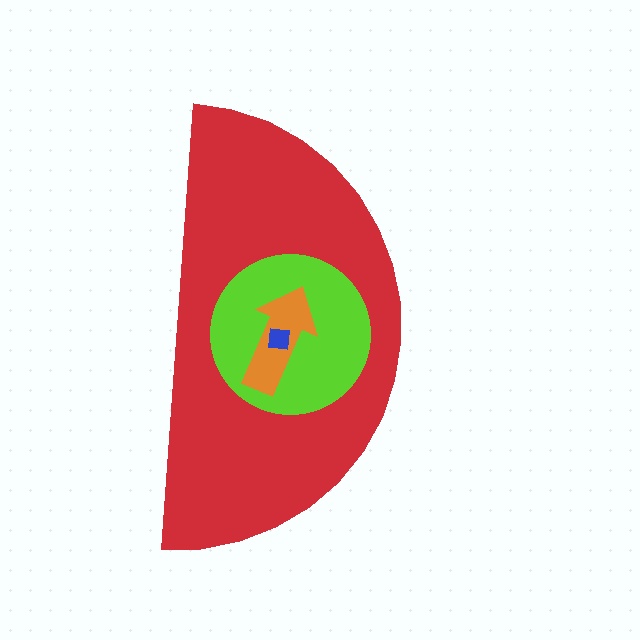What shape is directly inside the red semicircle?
The lime circle.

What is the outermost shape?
The red semicircle.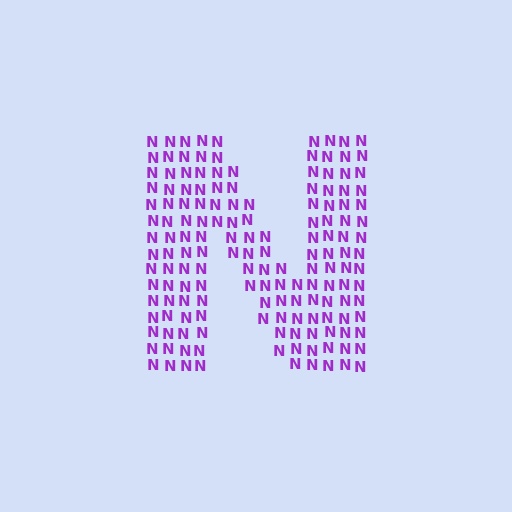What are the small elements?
The small elements are letter N's.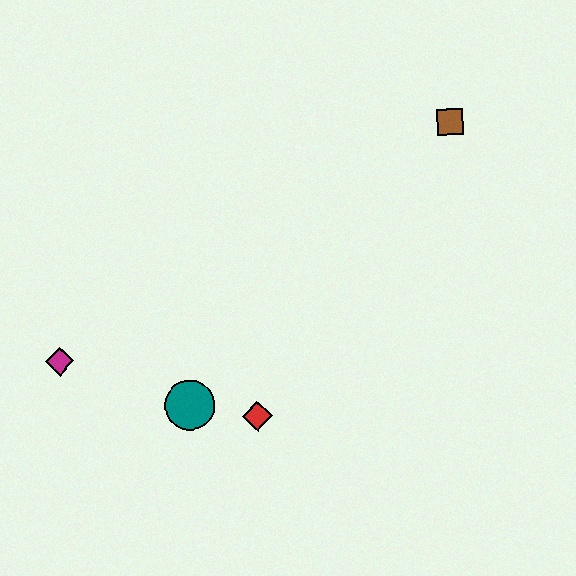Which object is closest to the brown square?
The red diamond is closest to the brown square.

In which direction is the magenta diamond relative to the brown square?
The magenta diamond is to the left of the brown square.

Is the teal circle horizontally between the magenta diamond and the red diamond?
Yes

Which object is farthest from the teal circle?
The brown square is farthest from the teal circle.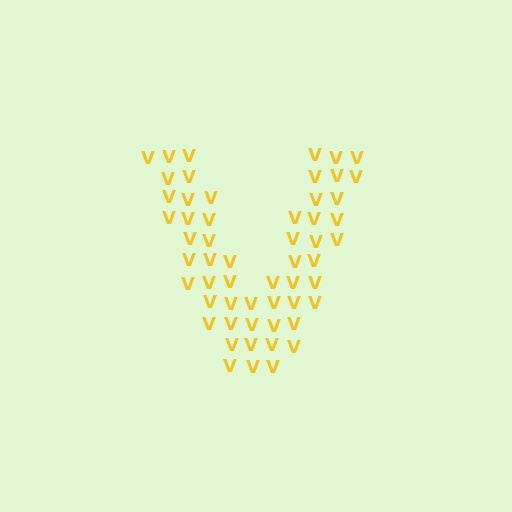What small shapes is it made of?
It is made of small letter V's.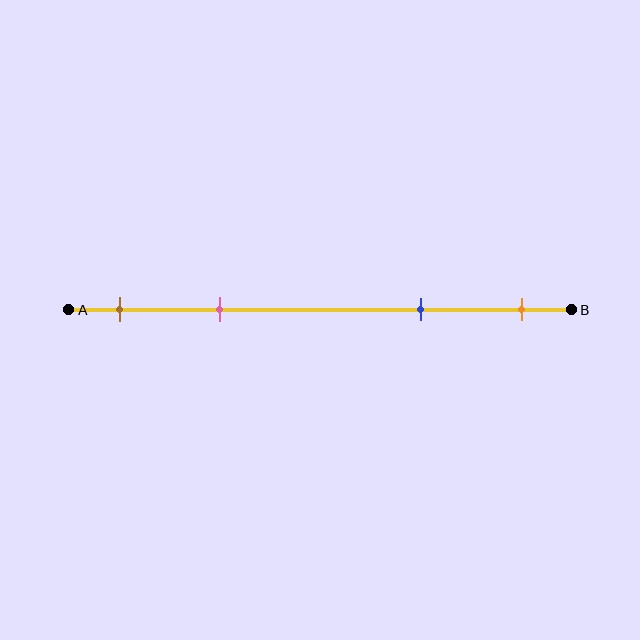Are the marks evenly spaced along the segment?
No, the marks are not evenly spaced.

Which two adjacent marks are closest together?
The brown and pink marks are the closest adjacent pair.